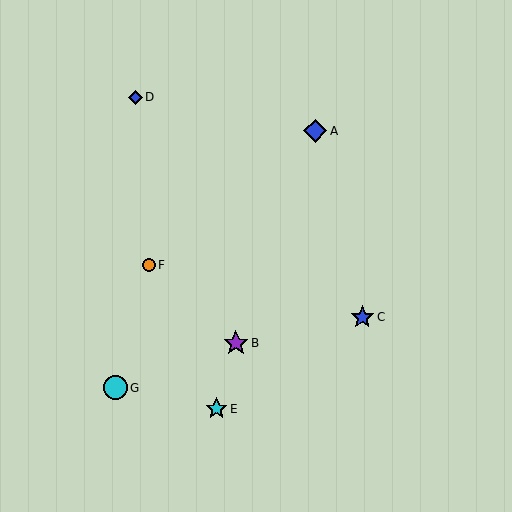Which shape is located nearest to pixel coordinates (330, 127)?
The blue diamond (labeled A) at (315, 131) is nearest to that location.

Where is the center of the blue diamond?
The center of the blue diamond is at (135, 97).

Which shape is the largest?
The purple star (labeled B) is the largest.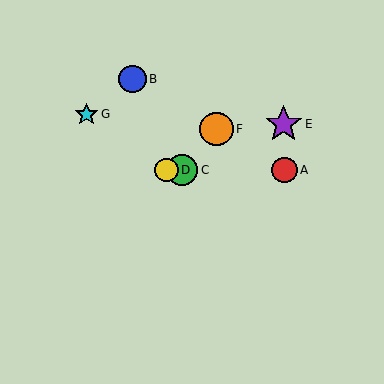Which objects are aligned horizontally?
Objects A, C, D are aligned horizontally.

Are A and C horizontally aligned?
Yes, both are at y≈170.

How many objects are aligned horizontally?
3 objects (A, C, D) are aligned horizontally.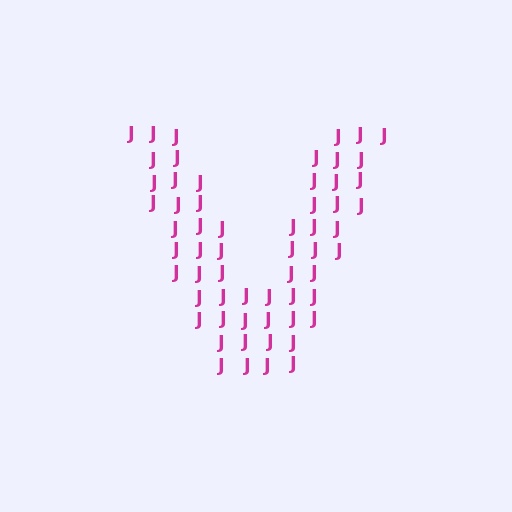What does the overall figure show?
The overall figure shows the letter V.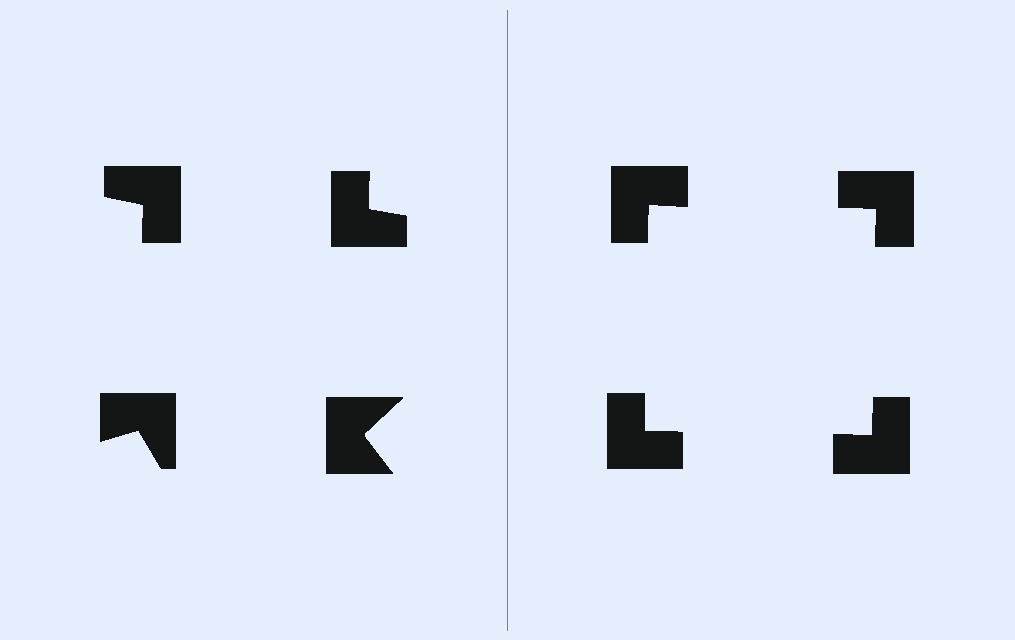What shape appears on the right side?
An illusory square.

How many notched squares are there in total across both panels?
8 — 4 on each side.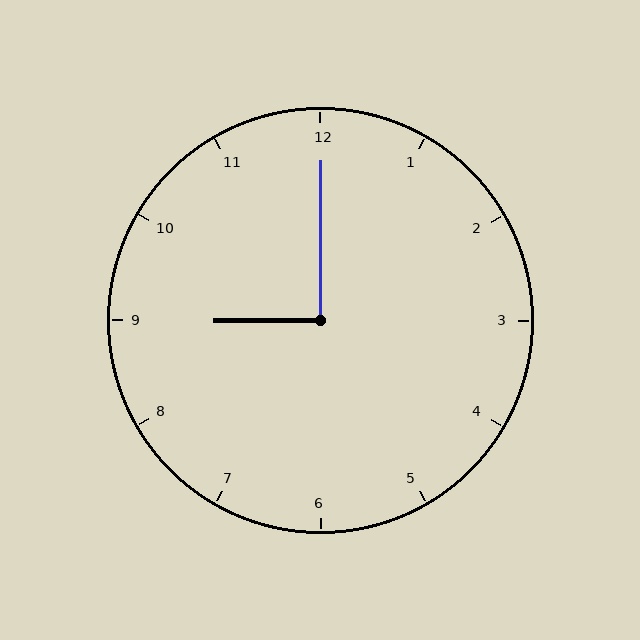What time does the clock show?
9:00.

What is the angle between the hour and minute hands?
Approximately 90 degrees.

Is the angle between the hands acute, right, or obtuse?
It is right.